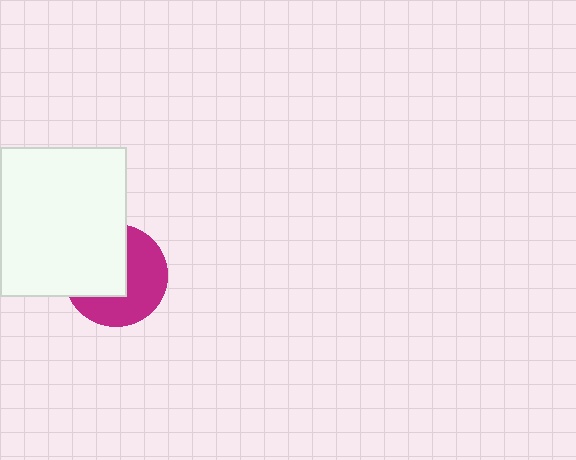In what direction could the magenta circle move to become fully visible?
The magenta circle could move toward the lower-right. That would shift it out from behind the white rectangle entirely.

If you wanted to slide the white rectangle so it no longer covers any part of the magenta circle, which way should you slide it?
Slide it toward the upper-left — that is the most direct way to separate the two shapes.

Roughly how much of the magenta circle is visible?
About half of it is visible (roughly 52%).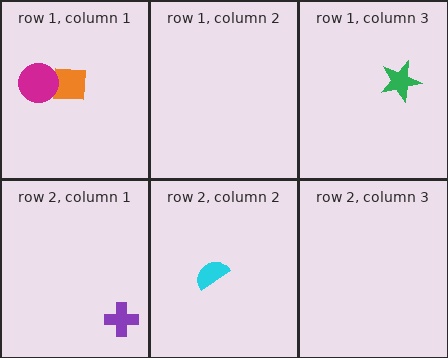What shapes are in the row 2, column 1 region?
The purple cross.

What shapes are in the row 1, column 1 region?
The orange square, the magenta circle.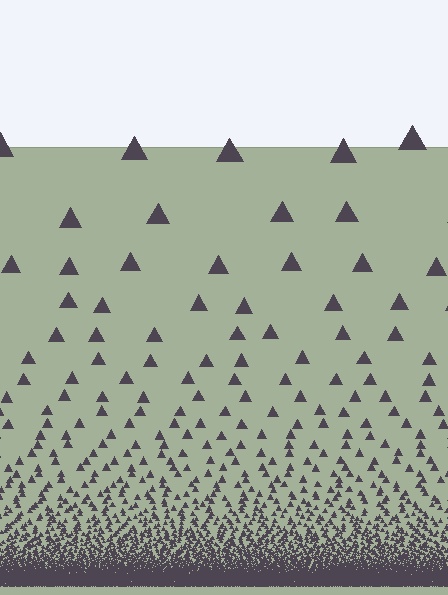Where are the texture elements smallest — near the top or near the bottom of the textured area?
Near the bottom.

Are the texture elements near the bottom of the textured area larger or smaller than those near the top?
Smaller. The gradient is inverted — elements near the bottom are smaller and denser.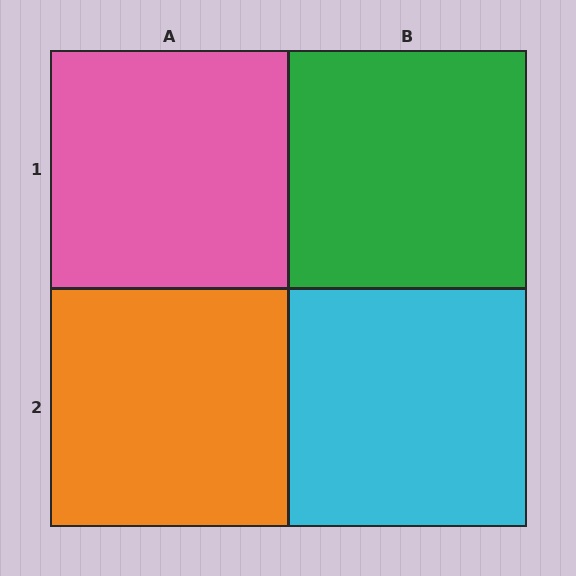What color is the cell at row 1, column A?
Pink.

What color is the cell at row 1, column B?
Green.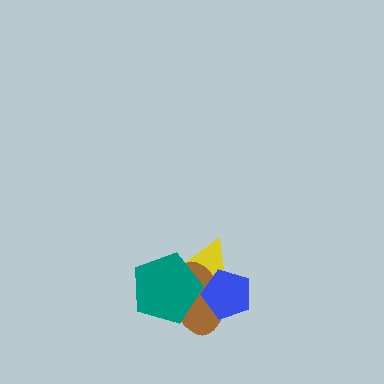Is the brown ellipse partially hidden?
Yes, it is partially covered by another shape.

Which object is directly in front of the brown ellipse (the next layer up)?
The blue pentagon is directly in front of the brown ellipse.